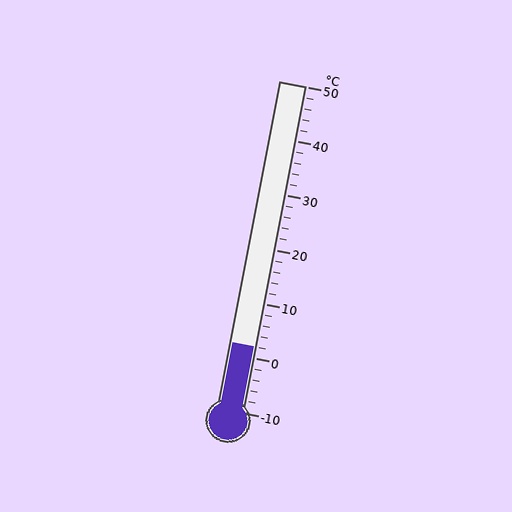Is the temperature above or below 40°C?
The temperature is below 40°C.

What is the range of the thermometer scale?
The thermometer scale ranges from -10°C to 50°C.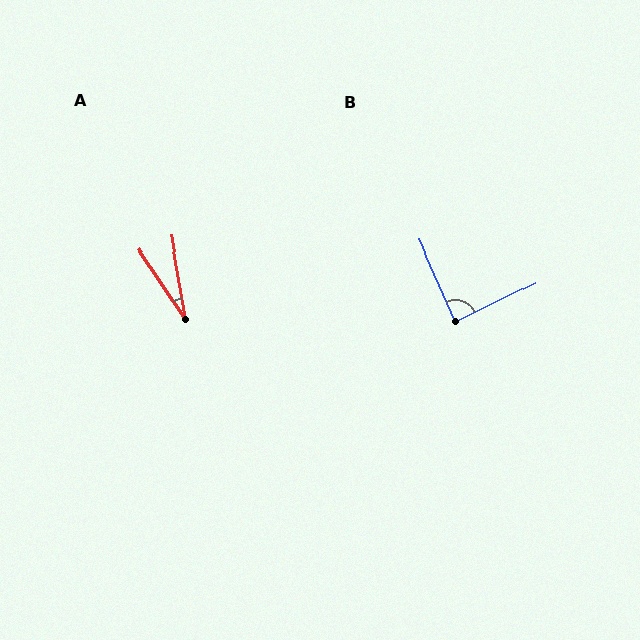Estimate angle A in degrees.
Approximately 24 degrees.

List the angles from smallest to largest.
A (24°), B (88°).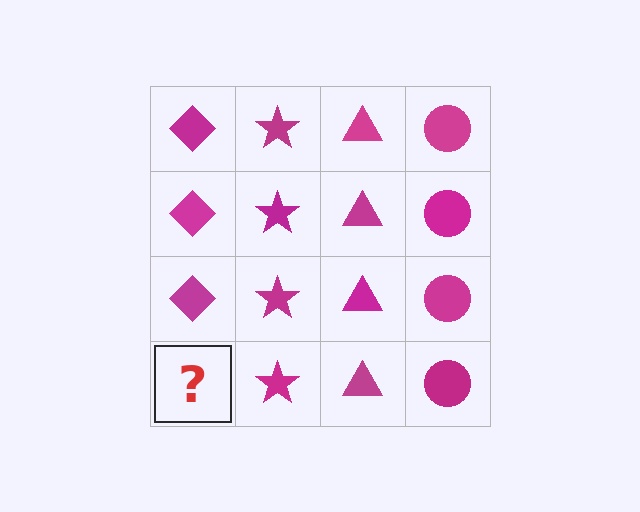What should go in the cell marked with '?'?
The missing cell should contain a magenta diamond.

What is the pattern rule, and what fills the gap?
The rule is that each column has a consistent shape. The gap should be filled with a magenta diamond.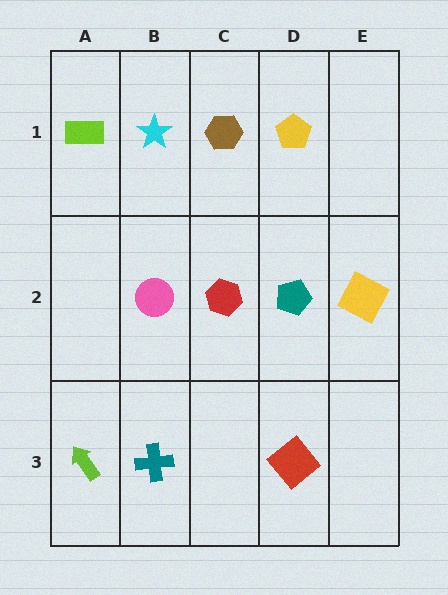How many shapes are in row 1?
4 shapes.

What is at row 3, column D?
A red diamond.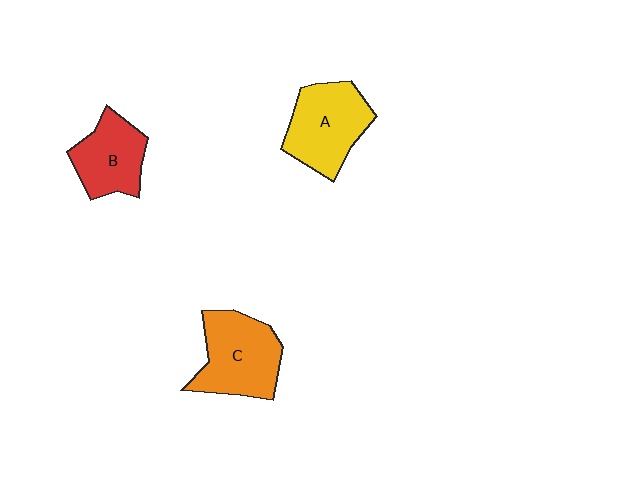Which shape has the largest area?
Shape C (orange).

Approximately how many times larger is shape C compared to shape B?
Approximately 1.3 times.